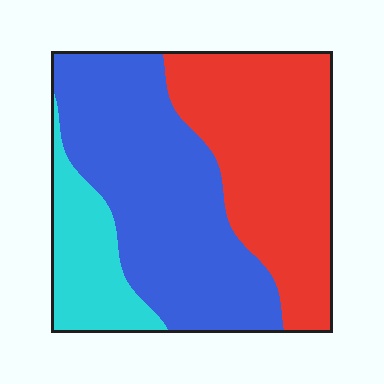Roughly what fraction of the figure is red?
Red takes up about two fifths (2/5) of the figure.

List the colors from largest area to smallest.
From largest to smallest: blue, red, cyan.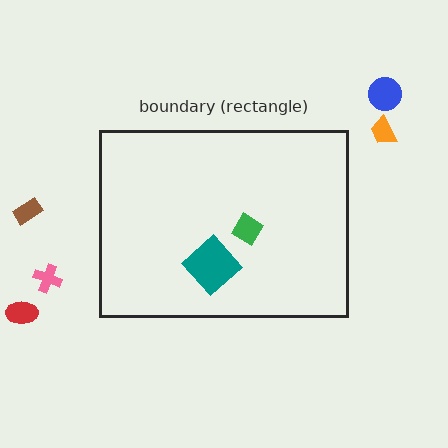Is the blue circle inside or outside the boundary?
Outside.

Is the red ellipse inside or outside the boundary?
Outside.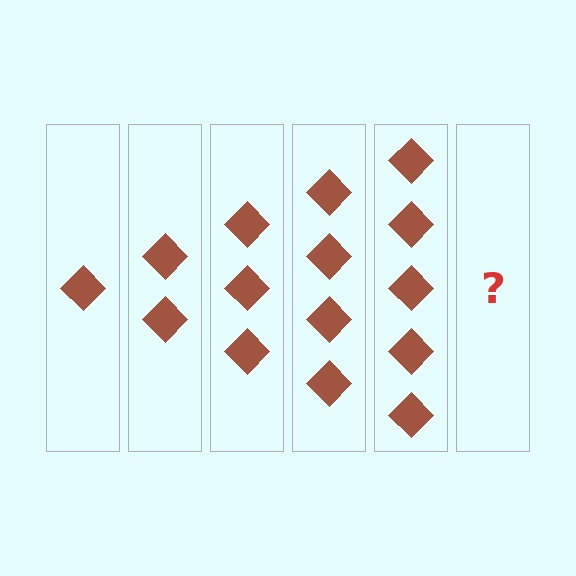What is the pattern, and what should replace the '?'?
The pattern is that each step adds one more diamond. The '?' should be 6 diamonds.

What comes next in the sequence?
The next element should be 6 diamonds.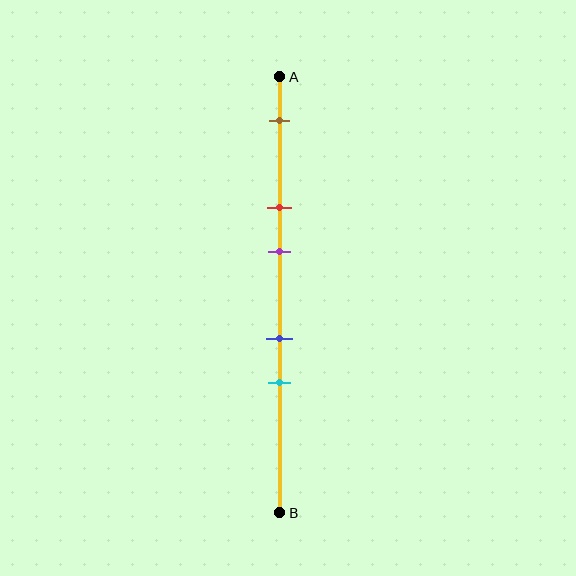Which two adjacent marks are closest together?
The blue and cyan marks are the closest adjacent pair.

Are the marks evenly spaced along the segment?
No, the marks are not evenly spaced.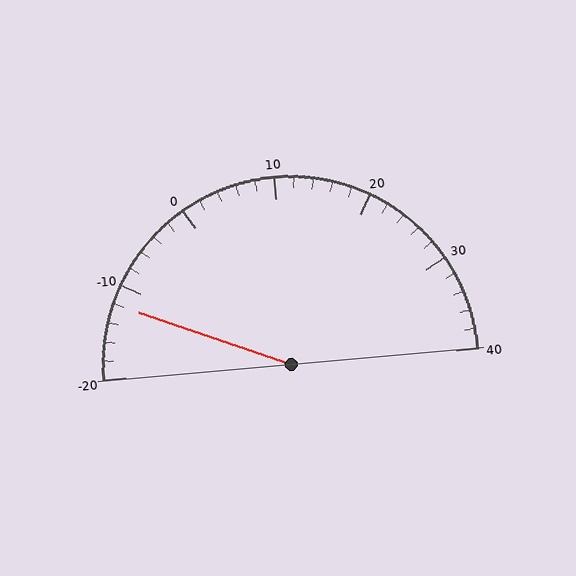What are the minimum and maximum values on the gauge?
The gauge ranges from -20 to 40.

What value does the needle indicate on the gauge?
The needle indicates approximately -12.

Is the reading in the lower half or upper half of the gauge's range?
The reading is in the lower half of the range (-20 to 40).